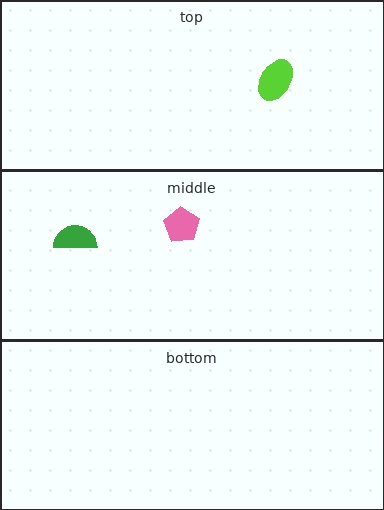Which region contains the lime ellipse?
The top region.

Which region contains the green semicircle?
The middle region.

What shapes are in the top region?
The lime ellipse.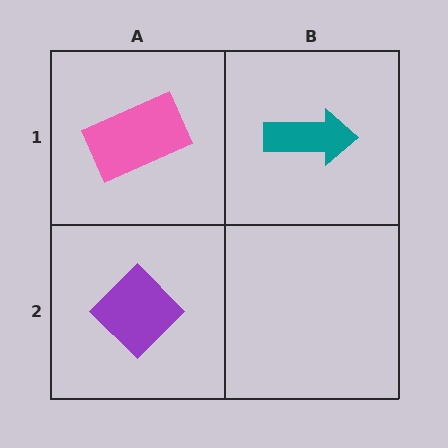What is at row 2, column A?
A purple diamond.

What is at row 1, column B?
A teal arrow.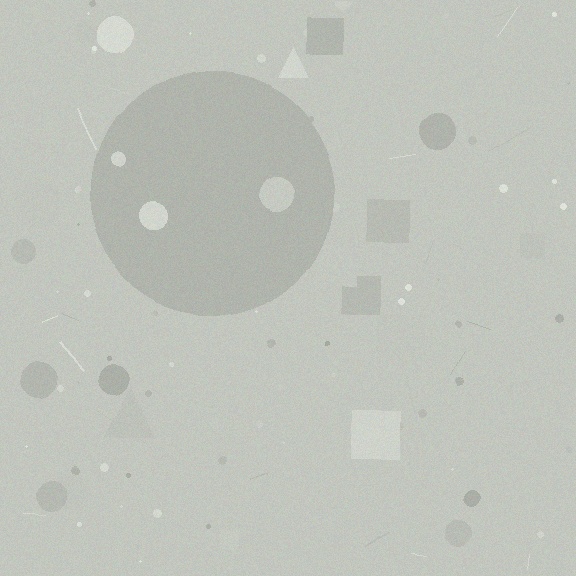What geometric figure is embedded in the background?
A circle is embedded in the background.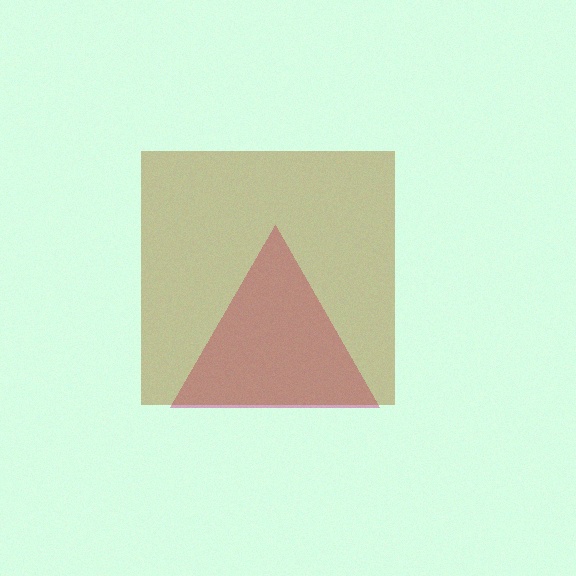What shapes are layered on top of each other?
The layered shapes are: a magenta triangle, a brown square.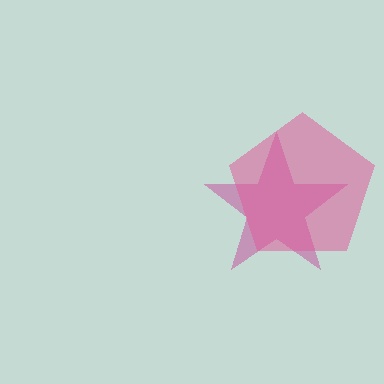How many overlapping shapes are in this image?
There are 2 overlapping shapes in the image.